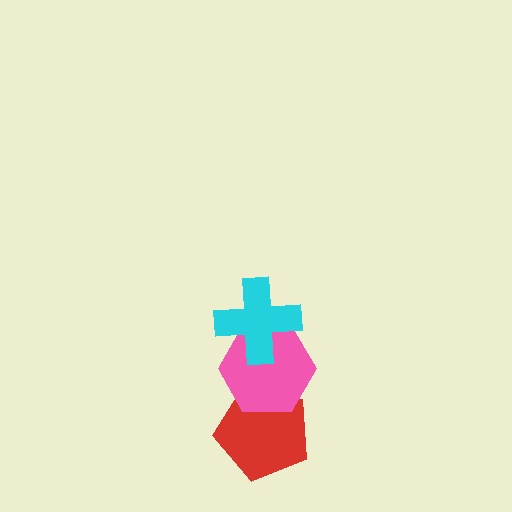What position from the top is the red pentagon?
The red pentagon is 3rd from the top.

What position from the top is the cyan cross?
The cyan cross is 1st from the top.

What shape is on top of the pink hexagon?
The cyan cross is on top of the pink hexagon.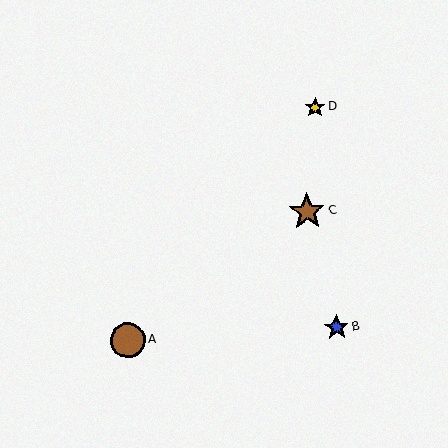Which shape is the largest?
The brown star (labeled C) is the largest.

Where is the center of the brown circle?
The center of the brown circle is at (128, 340).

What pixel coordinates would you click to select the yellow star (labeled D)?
Click at (315, 107) to select the yellow star D.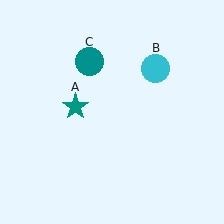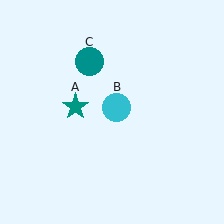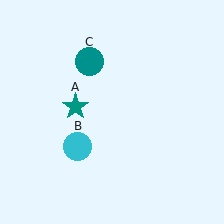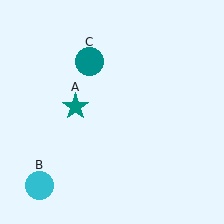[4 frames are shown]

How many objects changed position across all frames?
1 object changed position: cyan circle (object B).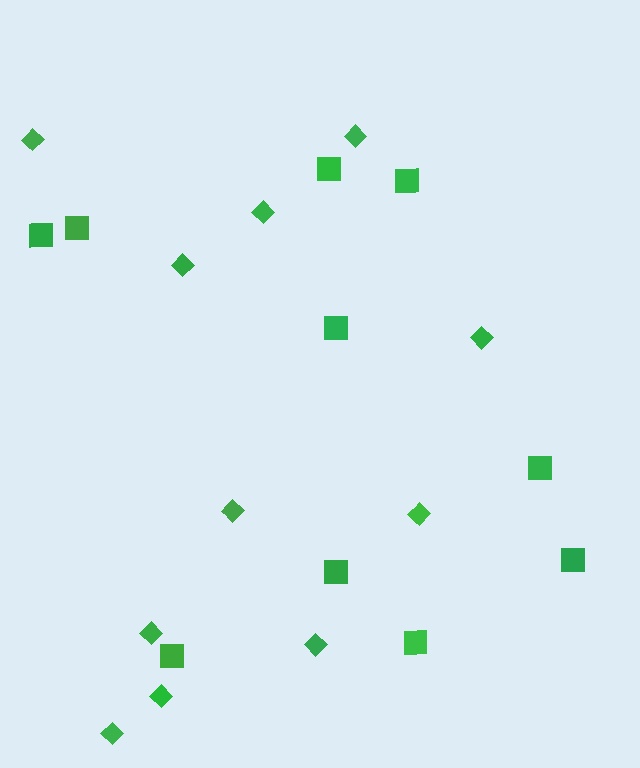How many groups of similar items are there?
There are 2 groups: one group of diamonds (11) and one group of squares (10).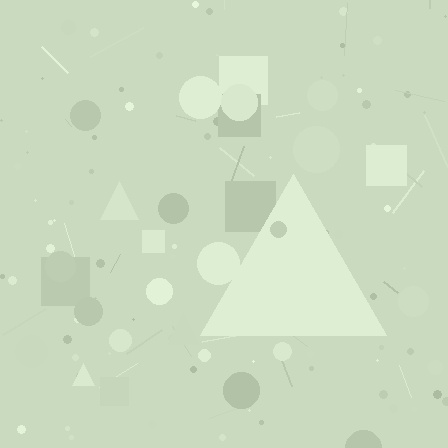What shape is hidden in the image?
A triangle is hidden in the image.